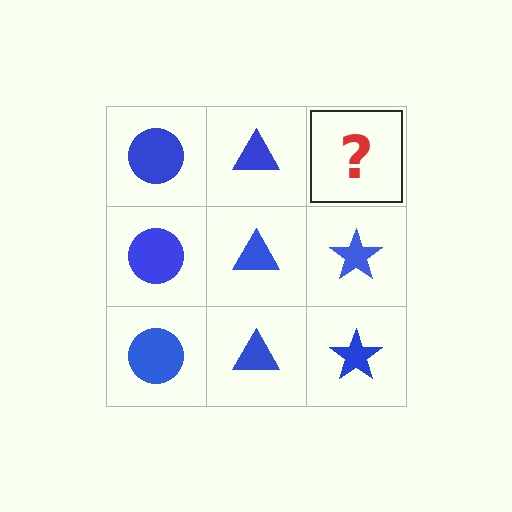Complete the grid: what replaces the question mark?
The question mark should be replaced with a blue star.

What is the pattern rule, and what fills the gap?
The rule is that each column has a consistent shape. The gap should be filled with a blue star.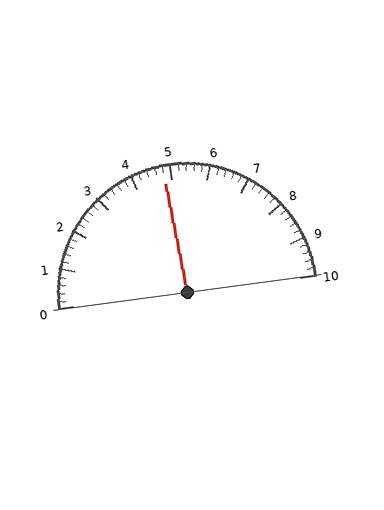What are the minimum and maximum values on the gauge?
The gauge ranges from 0 to 10.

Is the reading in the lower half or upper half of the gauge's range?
The reading is in the lower half of the range (0 to 10).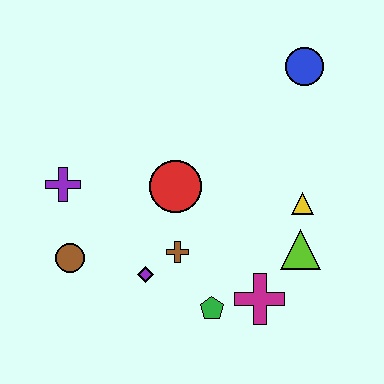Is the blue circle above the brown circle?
Yes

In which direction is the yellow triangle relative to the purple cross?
The yellow triangle is to the right of the purple cross.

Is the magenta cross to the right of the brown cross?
Yes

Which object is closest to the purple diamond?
The brown cross is closest to the purple diamond.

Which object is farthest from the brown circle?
The blue circle is farthest from the brown circle.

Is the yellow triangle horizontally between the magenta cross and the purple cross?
No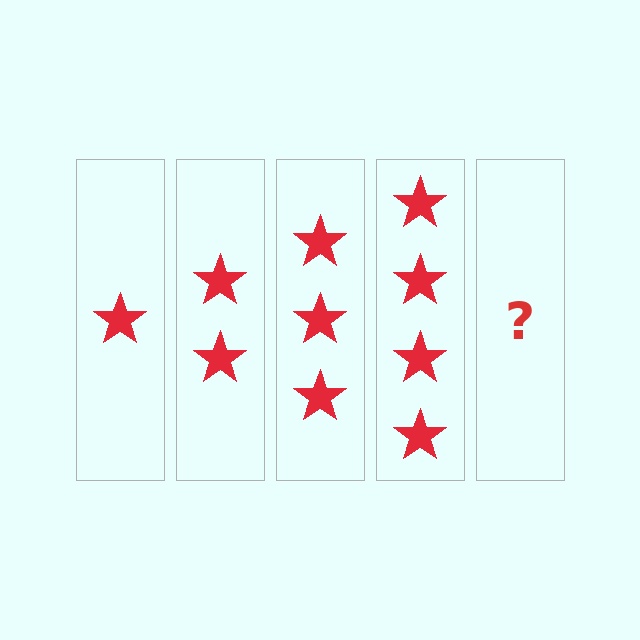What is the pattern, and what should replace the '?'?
The pattern is that each step adds one more star. The '?' should be 5 stars.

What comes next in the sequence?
The next element should be 5 stars.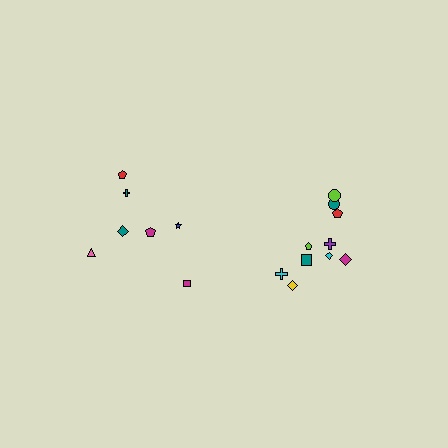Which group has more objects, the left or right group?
The right group.